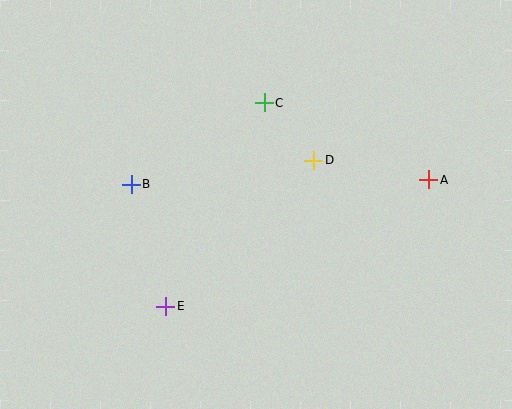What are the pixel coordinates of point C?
Point C is at (264, 103).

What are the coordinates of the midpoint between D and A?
The midpoint between D and A is at (371, 170).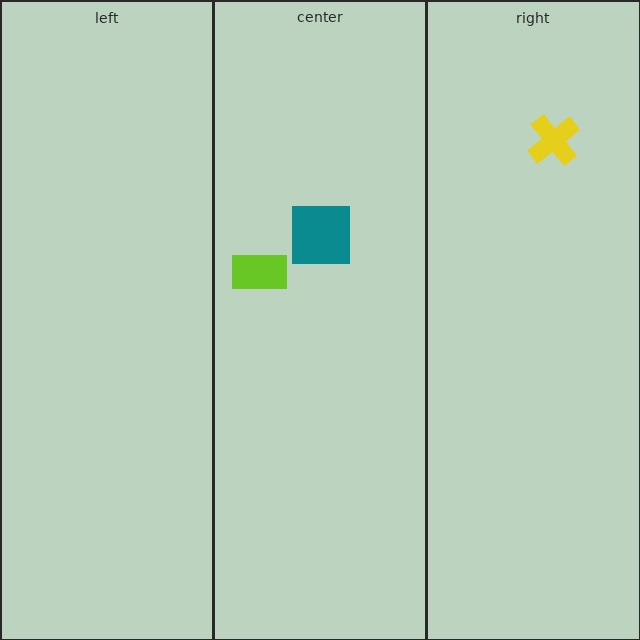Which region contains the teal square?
The center region.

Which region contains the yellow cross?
The right region.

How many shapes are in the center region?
2.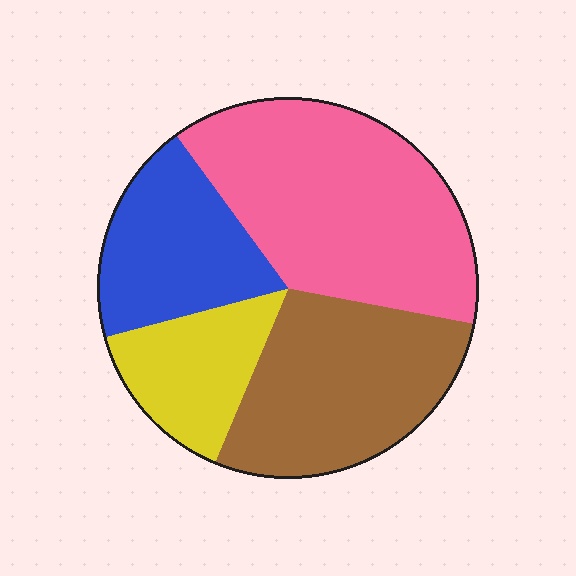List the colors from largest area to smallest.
From largest to smallest: pink, brown, blue, yellow.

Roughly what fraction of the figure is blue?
Blue covers 19% of the figure.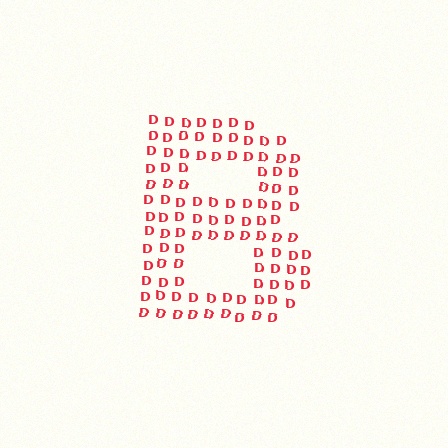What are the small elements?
The small elements are letter D's.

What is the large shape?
The large shape is the letter B.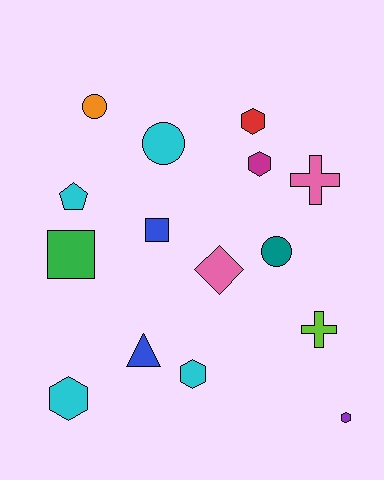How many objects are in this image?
There are 15 objects.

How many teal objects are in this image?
There is 1 teal object.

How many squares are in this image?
There are 2 squares.